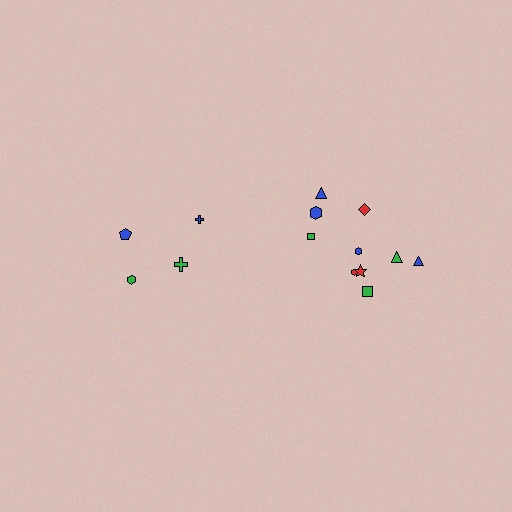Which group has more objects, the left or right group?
The right group.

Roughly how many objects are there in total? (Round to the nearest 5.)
Roughly 15 objects in total.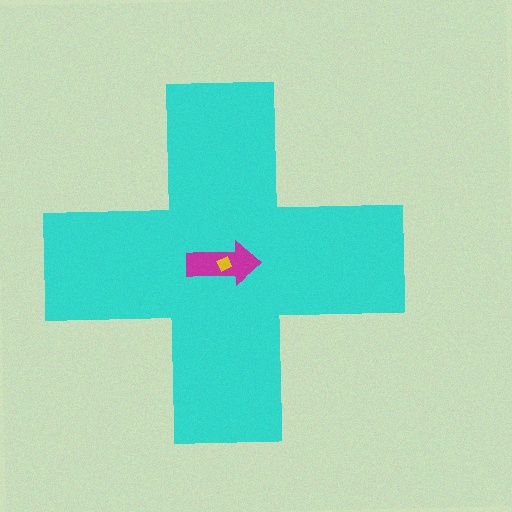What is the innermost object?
The yellow diamond.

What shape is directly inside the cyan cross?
The magenta arrow.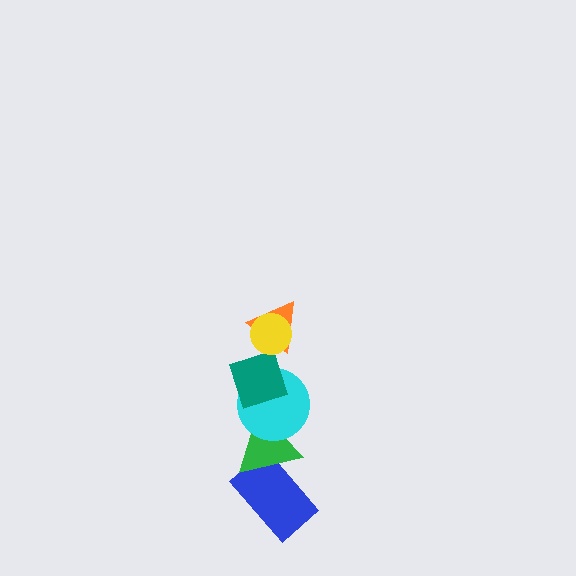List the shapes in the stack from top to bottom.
From top to bottom: the yellow circle, the orange triangle, the teal diamond, the cyan circle, the green triangle, the blue rectangle.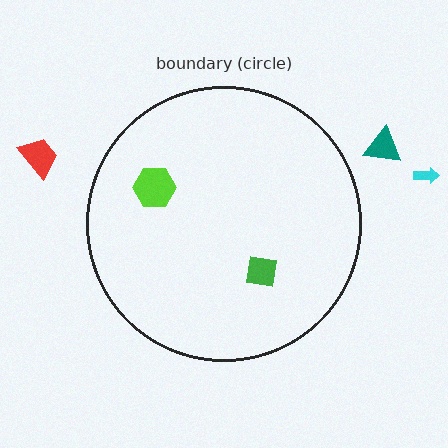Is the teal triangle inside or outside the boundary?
Outside.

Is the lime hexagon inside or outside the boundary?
Inside.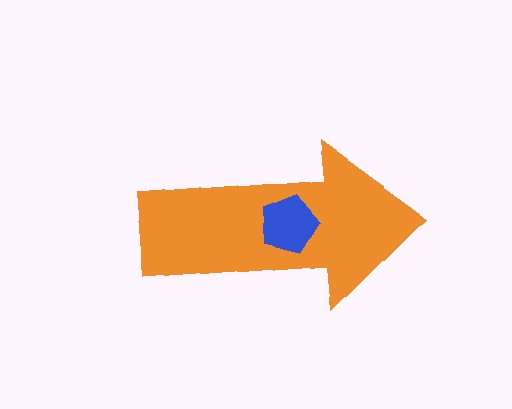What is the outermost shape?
The orange arrow.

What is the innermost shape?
The blue pentagon.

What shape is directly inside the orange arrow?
The blue pentagon.